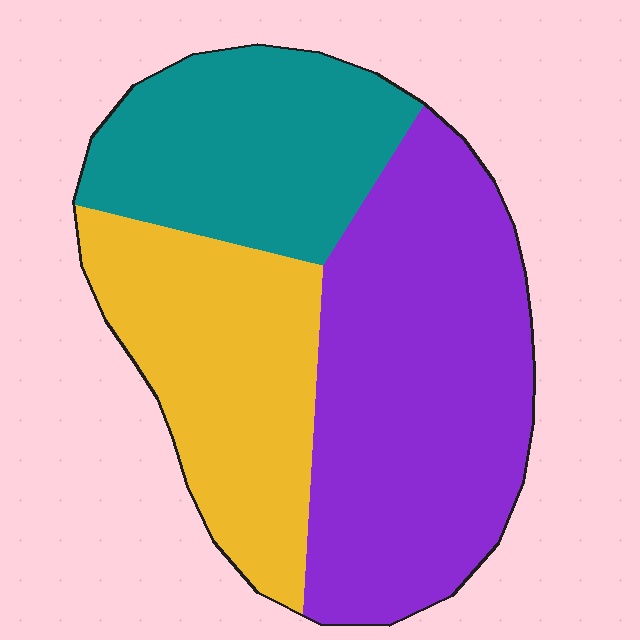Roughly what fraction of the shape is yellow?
Yellow covers 29% of the shape.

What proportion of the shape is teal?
Teal covers roughly 25% of the shape.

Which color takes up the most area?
Purple, at roughly 45%.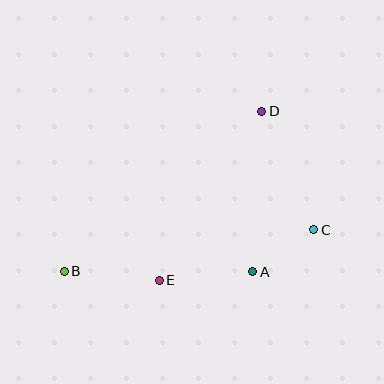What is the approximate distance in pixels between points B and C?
The distance between B and C is approximately 253 pixels.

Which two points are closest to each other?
Points A and C are closest to each other.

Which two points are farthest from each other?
Points B and D are farthest from each other.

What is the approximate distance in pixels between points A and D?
The distance between A and D is approximately 160 pixels.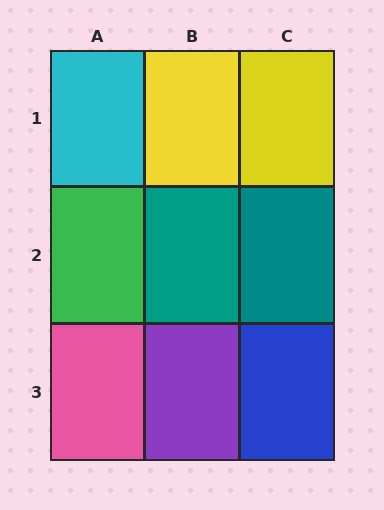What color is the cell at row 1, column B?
Yellow.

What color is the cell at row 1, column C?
Yellow.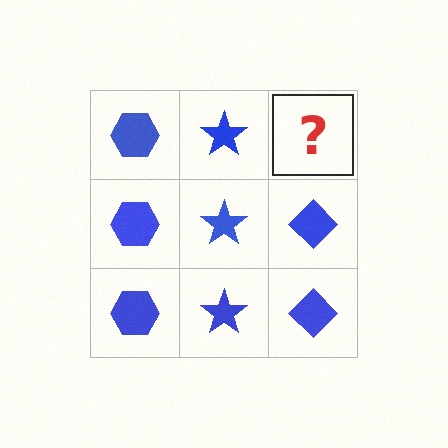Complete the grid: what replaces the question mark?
The question mark should be replaced with a blue diamond.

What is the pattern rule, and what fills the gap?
The rule is that each column has a consistent shape. The gap should be filled with a blue diamond.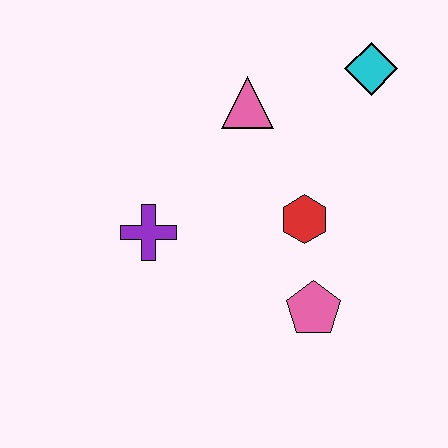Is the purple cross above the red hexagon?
No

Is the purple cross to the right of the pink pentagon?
No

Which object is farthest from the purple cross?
The cyan diamond is farthest from the purple cross.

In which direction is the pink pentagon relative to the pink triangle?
The pink pentagon is below the pink triangle.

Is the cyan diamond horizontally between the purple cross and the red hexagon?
No